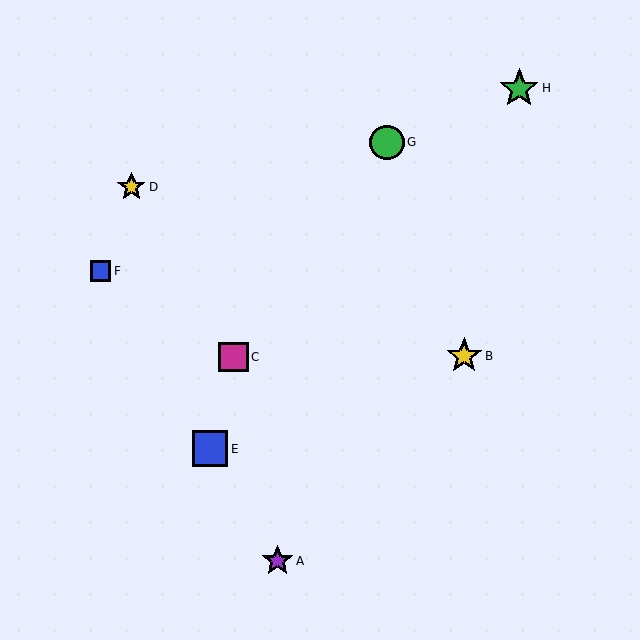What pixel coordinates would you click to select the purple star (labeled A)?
Click at (278, 561) to select the purple star A.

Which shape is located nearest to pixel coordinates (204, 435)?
The blue square (labeled E) at (210, 449) is nearest to that location.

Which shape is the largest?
The green star (labeled H) is the largest.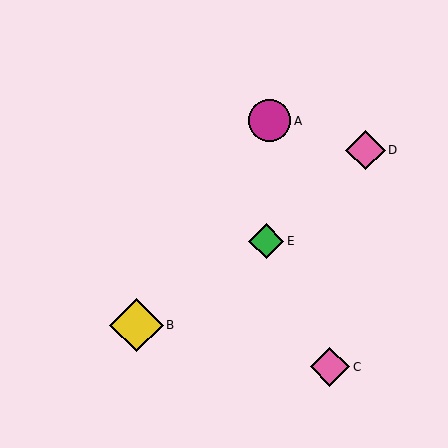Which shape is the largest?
The yellow diamond (labeled B) is the largest.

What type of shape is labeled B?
Shape B is a yellow diamond.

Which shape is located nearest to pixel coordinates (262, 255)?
The green diamond (labeled E) at (266, 241) is nearest to that location.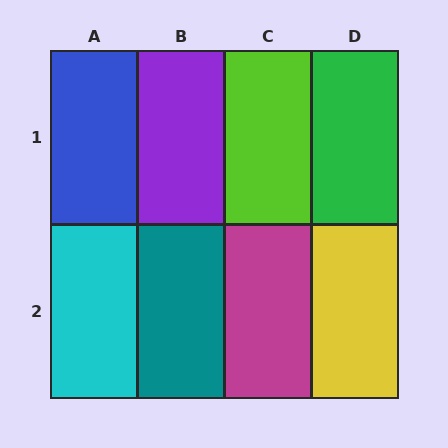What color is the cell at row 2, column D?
Yellow.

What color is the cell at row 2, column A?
Cyan.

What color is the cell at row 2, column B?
Teal.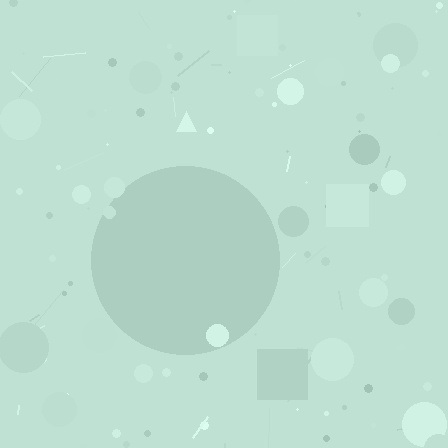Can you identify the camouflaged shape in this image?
The camouflaged shape is a circle.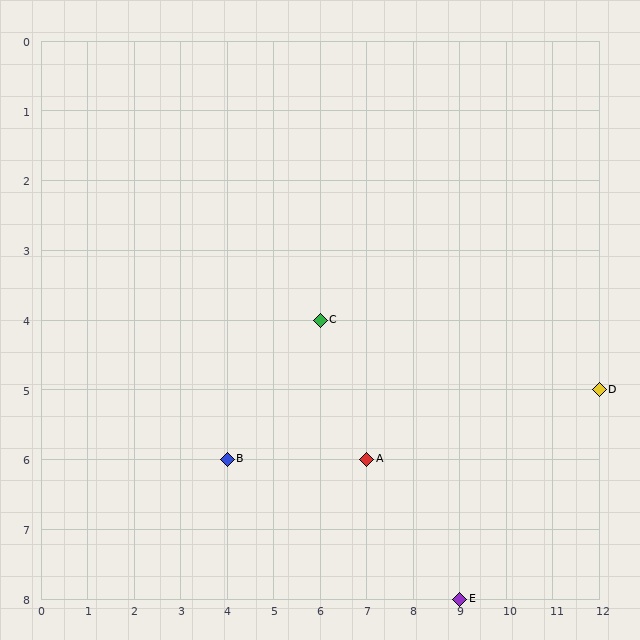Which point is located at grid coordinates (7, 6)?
Point A is at (7, 6).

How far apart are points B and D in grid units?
Points B and D are 8 columns and 1 row apart (about 8.1 grid units diagonally).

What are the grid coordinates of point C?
Point C is at grid coordinates (6, 4).